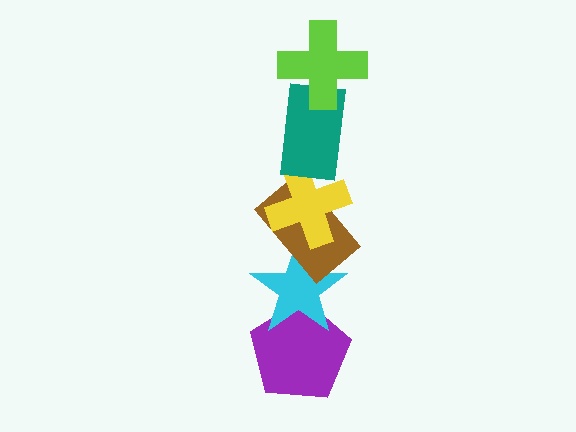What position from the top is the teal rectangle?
The teal rectangle is 2nd from the top.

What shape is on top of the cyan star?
The brown rectangle is on top of the cyan star.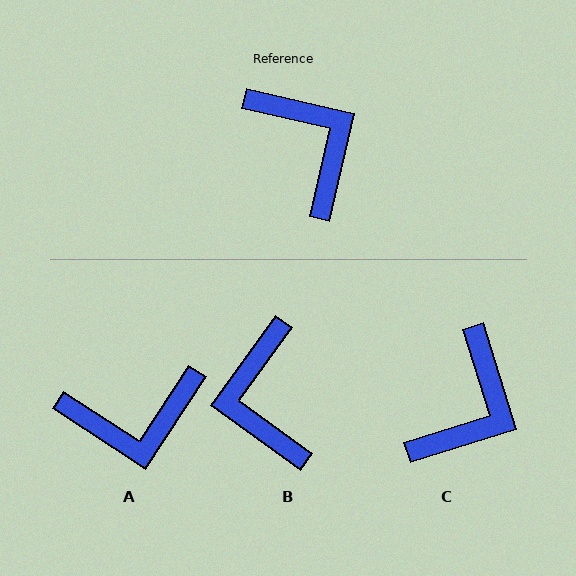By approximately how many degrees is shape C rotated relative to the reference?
Approximately 60 degrees clockwise.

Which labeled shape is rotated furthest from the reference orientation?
B, about 157 degrees away.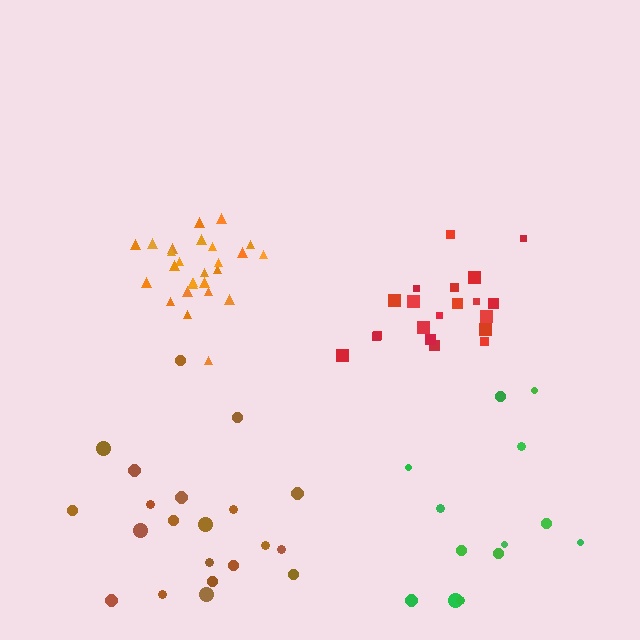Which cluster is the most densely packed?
Orange.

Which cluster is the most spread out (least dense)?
Green.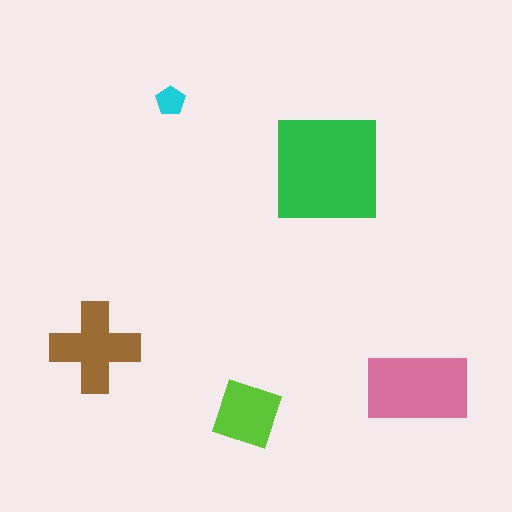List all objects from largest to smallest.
The green square, the pink rectangle, the brown cross, the lime diamond, the cyan pentagon.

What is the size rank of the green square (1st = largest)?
1st.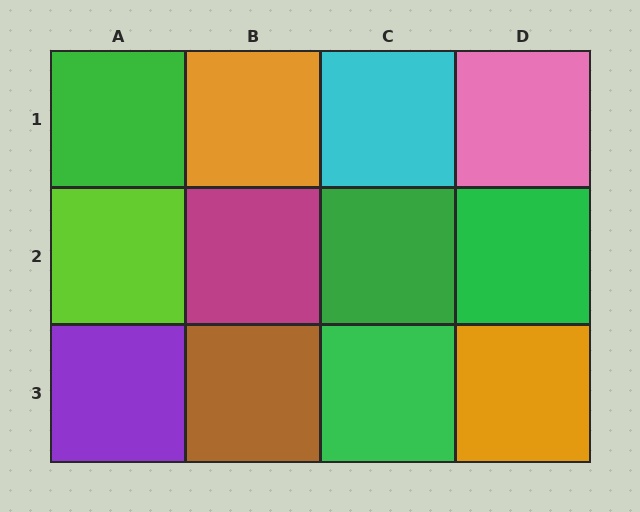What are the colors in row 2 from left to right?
Lime, magenta, green, green.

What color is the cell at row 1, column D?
Pink.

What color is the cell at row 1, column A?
Green.